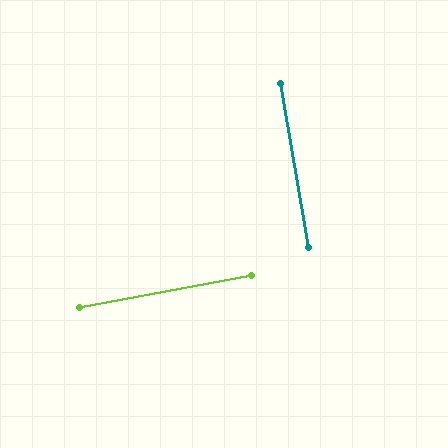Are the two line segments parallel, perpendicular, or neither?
Perpendicular — they meet at approximately 89°.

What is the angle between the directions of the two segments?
Approximately 89 degrees.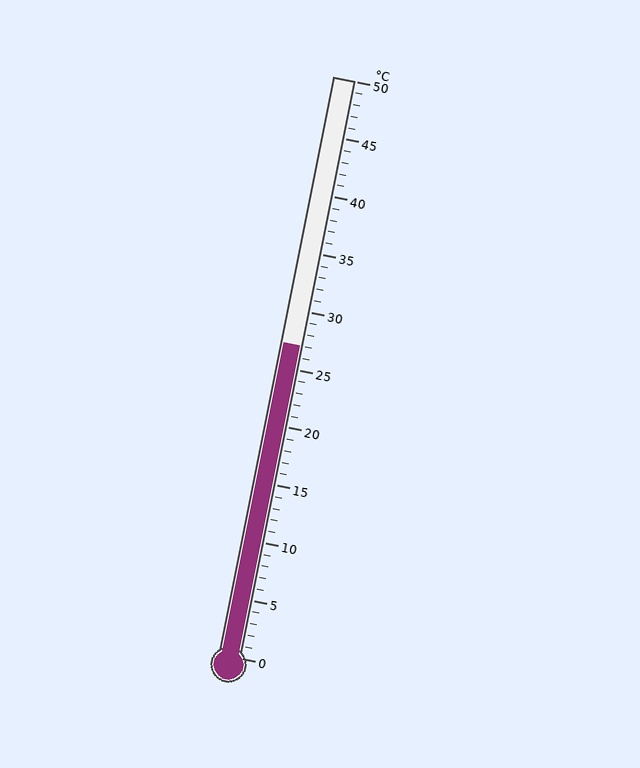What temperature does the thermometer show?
The thermometer shows approximately 27°C.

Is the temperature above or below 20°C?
The temperature is above 20°C.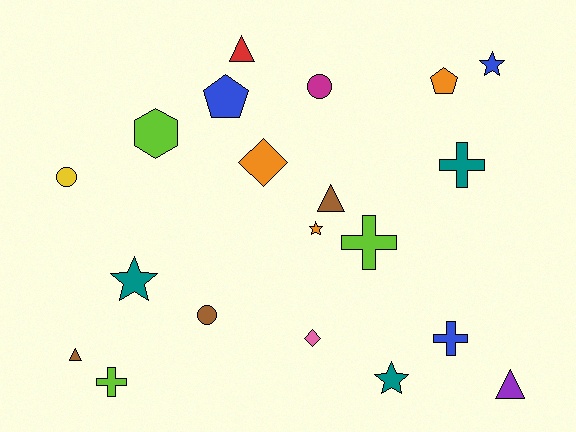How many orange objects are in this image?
There are 3 orange objects.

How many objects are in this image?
There are 20 objects.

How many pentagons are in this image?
There are 2 pentagons.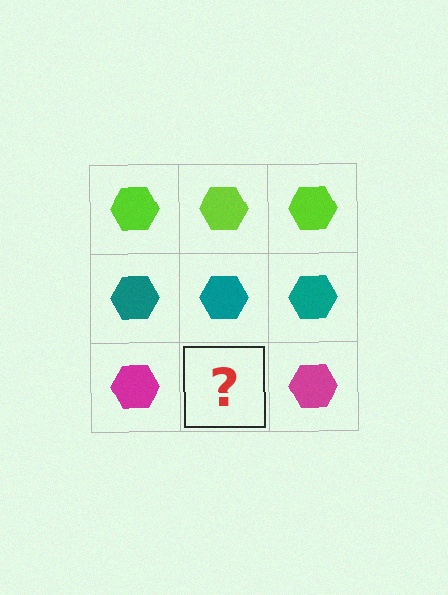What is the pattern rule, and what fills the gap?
The rule is that each row has a consistent color. The gap should be filled with a magenta hexagon.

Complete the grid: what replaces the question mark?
The question mark should be replaced with a magenta hexagon.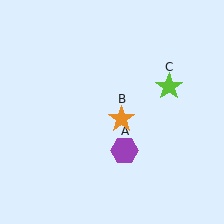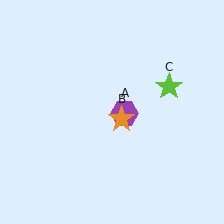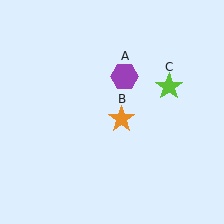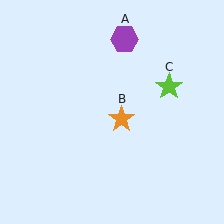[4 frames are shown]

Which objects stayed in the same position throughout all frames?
Orange star (object B) and lime star (object C) remained stationary.